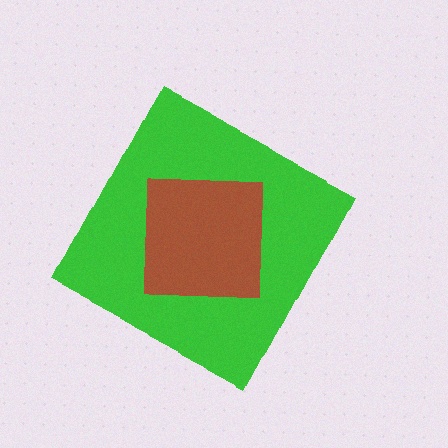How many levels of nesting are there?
2.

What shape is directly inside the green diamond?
The brown square.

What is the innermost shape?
The brown square.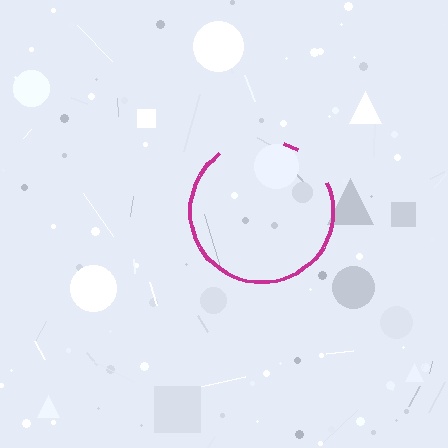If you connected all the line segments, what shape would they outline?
They would outline a circle.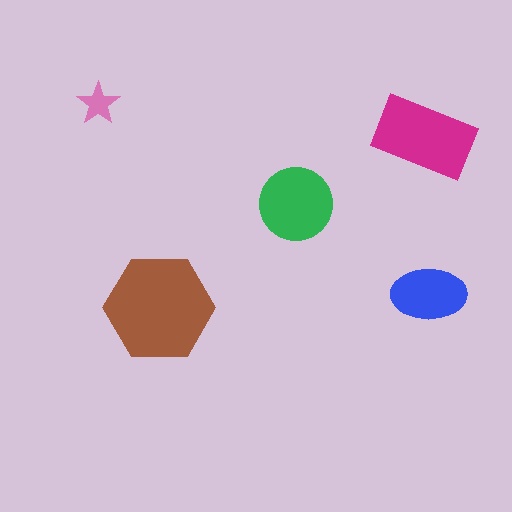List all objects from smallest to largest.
The pink star, the blue ellipse, the green circle, the magenta rectangle, the brown hexagon.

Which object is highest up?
The pink star is topmost.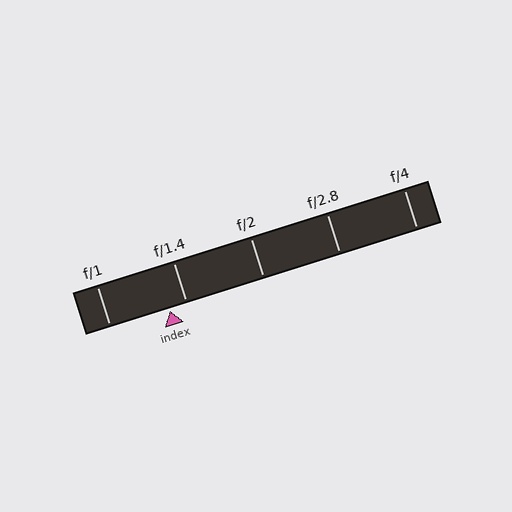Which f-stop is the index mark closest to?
The index mark is closest to f/1.4.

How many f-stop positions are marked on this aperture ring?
There are 5 f-stop positions marked.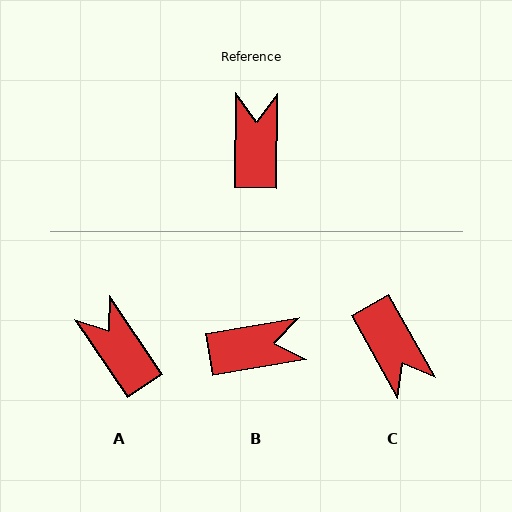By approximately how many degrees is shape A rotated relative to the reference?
Approximately 35 degrees counter-clockwise.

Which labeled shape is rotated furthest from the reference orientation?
C, about 150 degrees away.